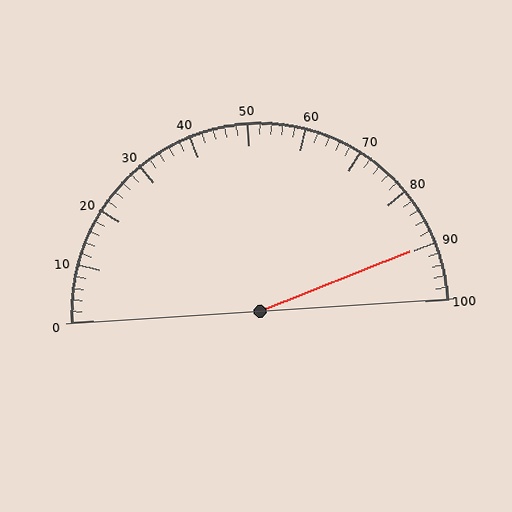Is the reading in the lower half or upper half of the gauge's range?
The reading is in the upper half of the range (0 to 100).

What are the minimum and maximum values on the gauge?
The gauge ranges from 0 to 100.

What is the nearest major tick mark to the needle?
The nearest major tick mark is 90.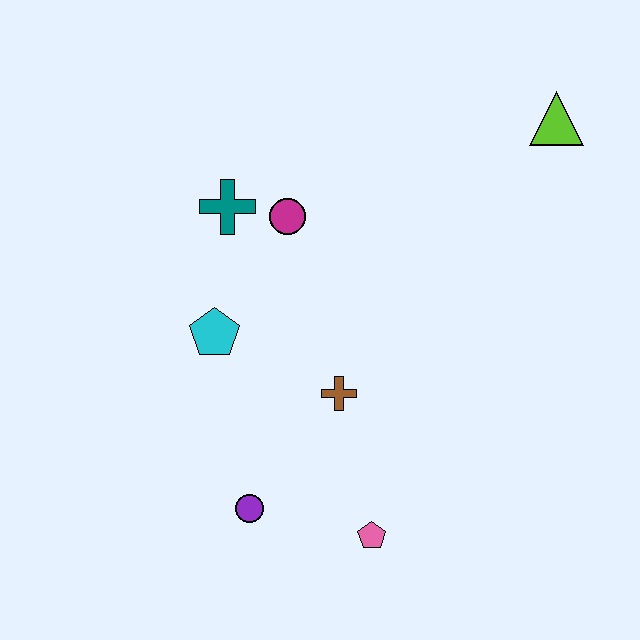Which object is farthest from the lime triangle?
The purple circle is farthest from the lime triangle.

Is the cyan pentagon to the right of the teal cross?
No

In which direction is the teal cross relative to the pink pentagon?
The teal cross is above the pink pentagon.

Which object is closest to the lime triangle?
The magenta circle is closest to the lime triangle.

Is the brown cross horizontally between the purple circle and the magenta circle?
No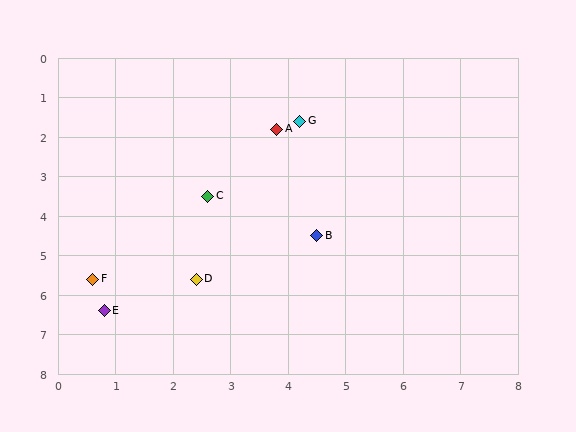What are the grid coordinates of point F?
Point F is at approximately (0.6, 5.6).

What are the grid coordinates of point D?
Point D is at approximately (2.4, 5.6).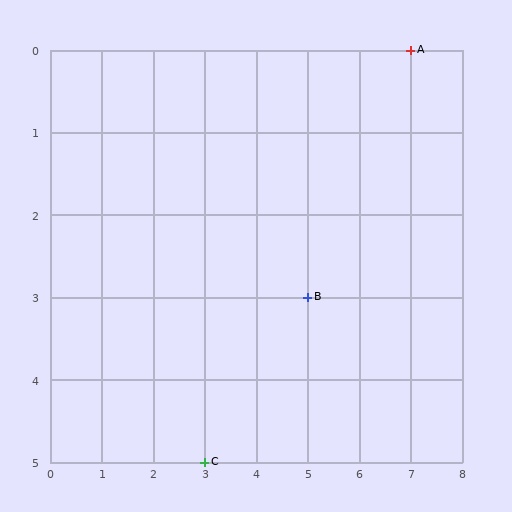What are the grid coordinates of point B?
Point B is at grid coordinates (5, 3).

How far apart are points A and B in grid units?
Points A and B are 2 columns and 3 rows apart (about 3.6 grid units diagonally).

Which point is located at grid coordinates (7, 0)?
Point A is at (7, 0).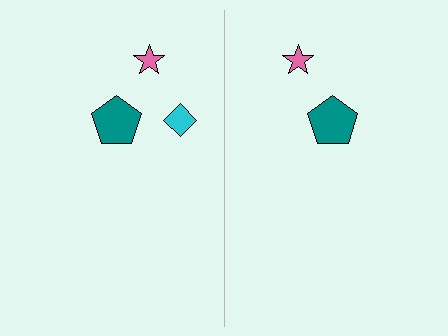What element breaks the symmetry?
A cyan diamond is missing from the right side.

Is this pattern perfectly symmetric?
No, the pattern is not perfectly symmetric. A cyan diamond is missing from the right side.